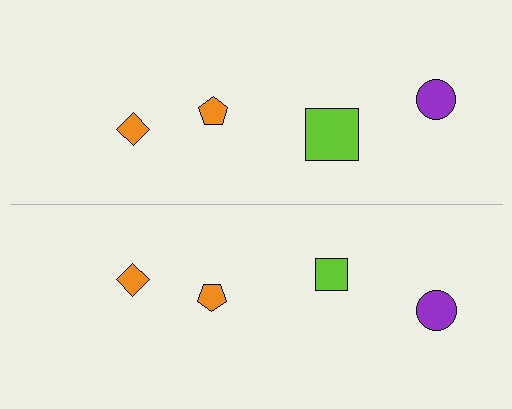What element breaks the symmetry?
The lime square on the bottom side has a different size than its mirror counterpart.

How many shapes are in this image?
There are 8 shapes in this image.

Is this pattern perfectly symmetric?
No, the pattern is not perfectly symmetric. The lime square on the bottom side has a different size than its mirror counterpart.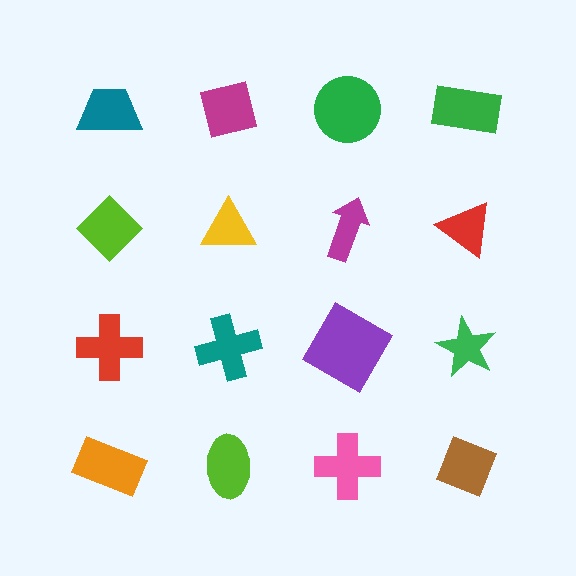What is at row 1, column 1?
A teal trapezoid.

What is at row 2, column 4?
A red triangle.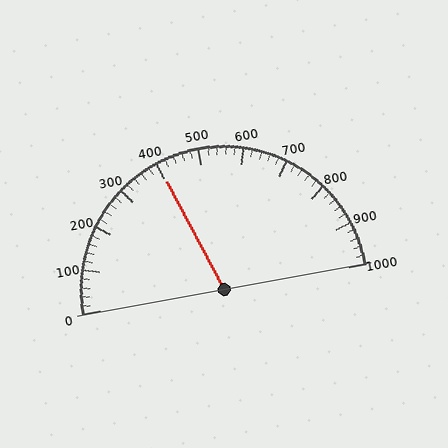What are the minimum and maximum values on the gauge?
The gauge ranges from 0 to 1000.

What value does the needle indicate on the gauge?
The needle indicates approximately 400.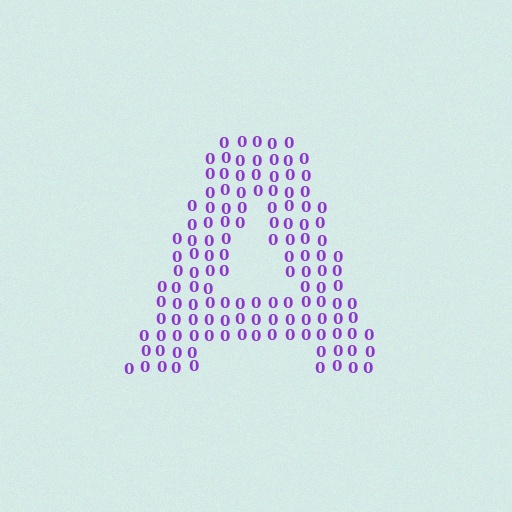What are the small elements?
The small elements are digit 0's.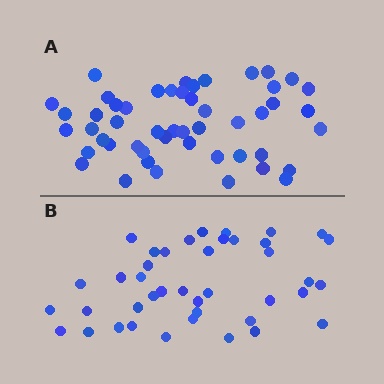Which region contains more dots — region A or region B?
Region A (the top region) has more dots.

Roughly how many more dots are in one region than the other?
Region A has roughly 8 or so more dots than region B.